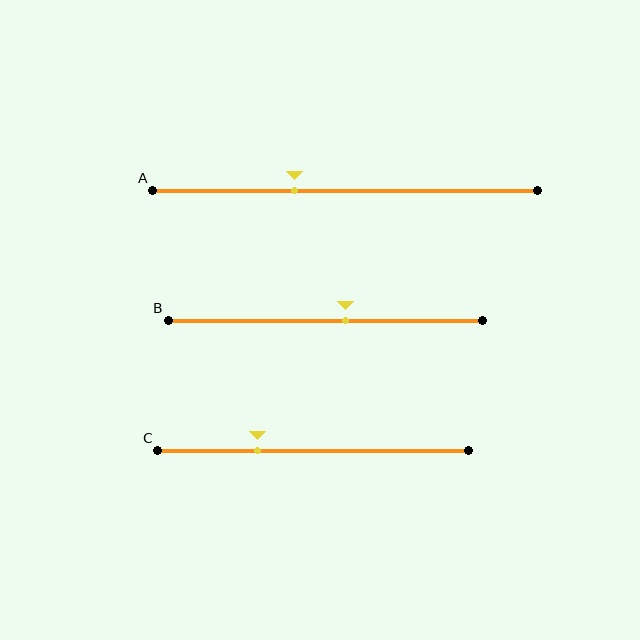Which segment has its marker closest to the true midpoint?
Segment B has its marker closest to the true midpoint.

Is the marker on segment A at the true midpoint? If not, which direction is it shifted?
No, the marker on segment A is shifted to the left by about 13% of the segment length.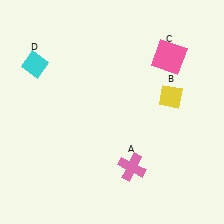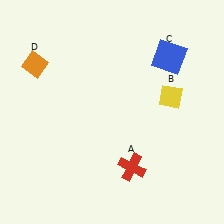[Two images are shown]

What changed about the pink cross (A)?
In Image 1, A is pink. In Image 2, it changed to red.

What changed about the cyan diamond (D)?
In Image 1, D is cyan. In Image 2, it changed to orange.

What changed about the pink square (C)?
In Image 1, C is pink. In Image 2, it changed to blue.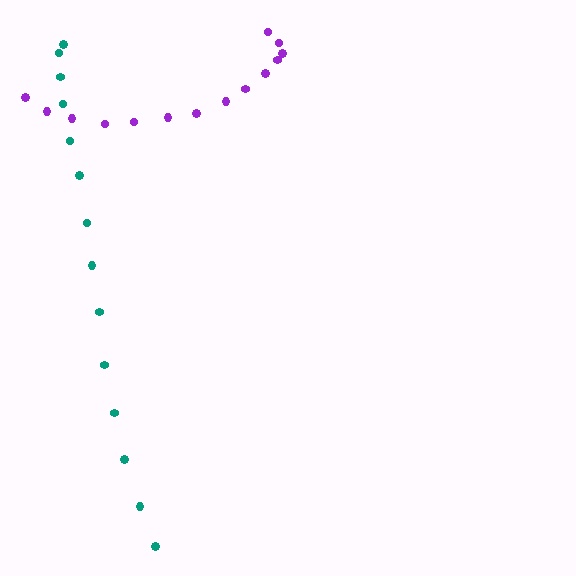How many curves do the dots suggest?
There are 2 distinct paths.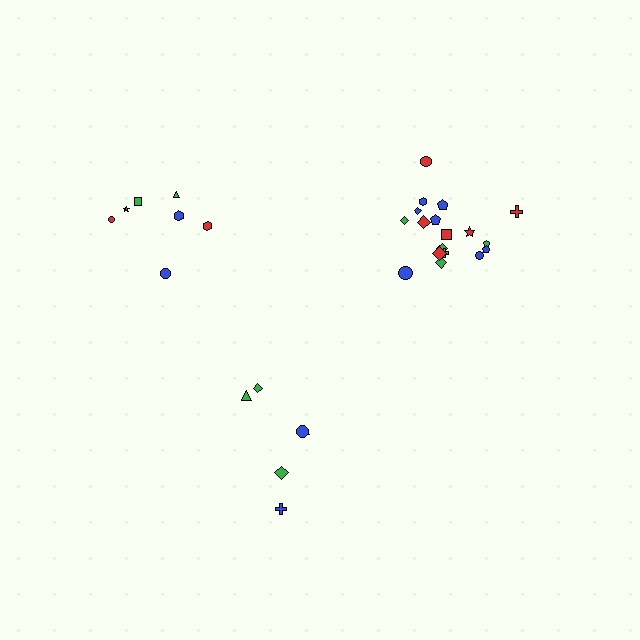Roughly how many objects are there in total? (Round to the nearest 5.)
Roughly 30 objects in total.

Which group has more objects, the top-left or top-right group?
The top-right group.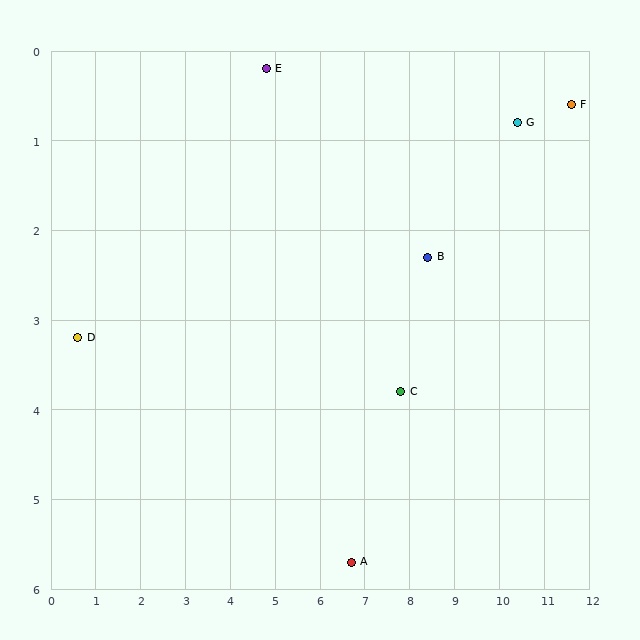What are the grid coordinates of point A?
Point A is at approximately (6.7, 5.7).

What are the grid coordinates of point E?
Point E is at approximately (4.8, 0.2).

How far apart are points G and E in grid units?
Points G and E are about 5.6 grid units apart.